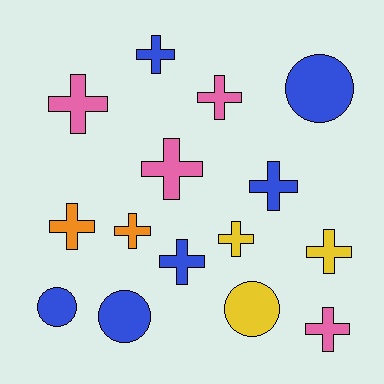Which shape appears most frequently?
Cross, with 11 objects.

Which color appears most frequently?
Blue, with 6 objects.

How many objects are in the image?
There are 15 objects.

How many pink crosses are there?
There are 4 pink crosses.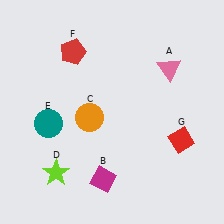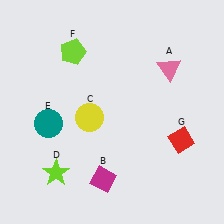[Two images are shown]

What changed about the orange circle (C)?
In Image 1, C is orange. In Image 2, it changed to yellow.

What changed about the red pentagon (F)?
In Image 1, F is red. In Image 2, it changed to lime.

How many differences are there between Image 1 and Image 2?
There are 2 differences between the two images.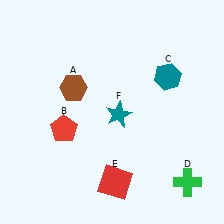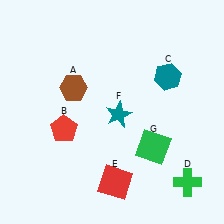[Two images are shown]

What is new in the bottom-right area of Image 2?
A green square (G) was added in the bottom-right area of Image 2.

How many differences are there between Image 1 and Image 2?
There is 1 difference between the two images.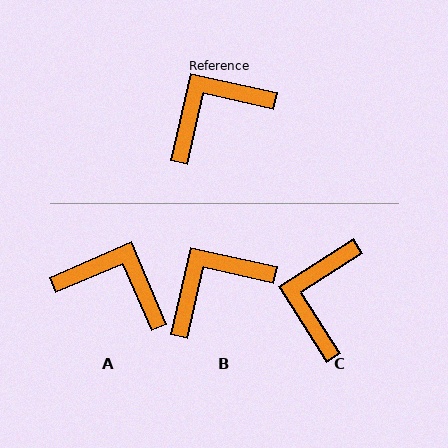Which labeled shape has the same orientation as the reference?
B.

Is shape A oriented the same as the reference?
No, it is off by about 54 degrees.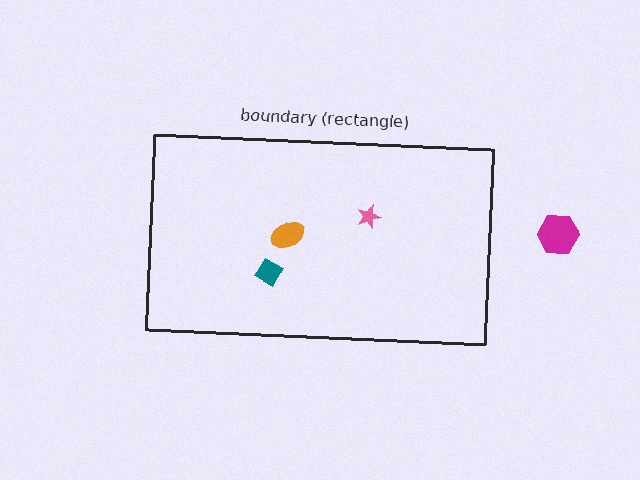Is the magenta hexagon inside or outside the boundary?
Outside.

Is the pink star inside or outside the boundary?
Inside.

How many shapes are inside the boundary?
3 inside, 1 outside.